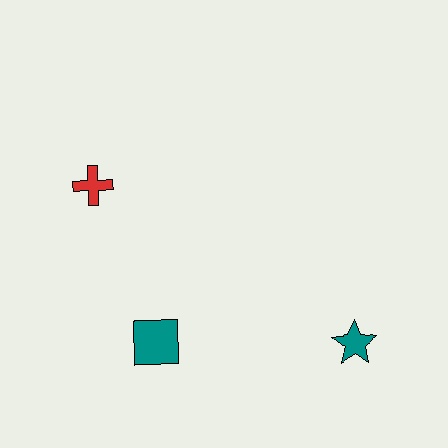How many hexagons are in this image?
There are no hexagons.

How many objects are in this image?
There are 3 objects.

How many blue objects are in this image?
There are no blue objects.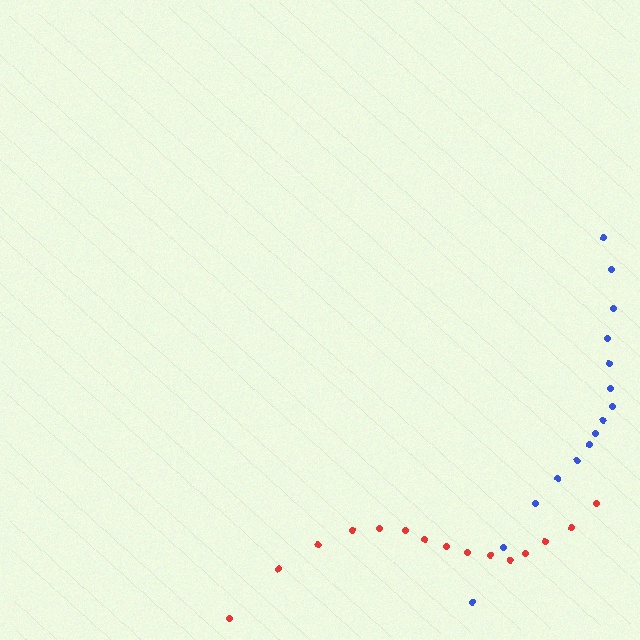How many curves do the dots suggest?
There are 2 distinct paths.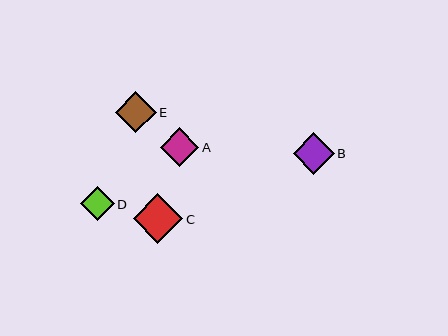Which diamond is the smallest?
Diamond D is the smallest with a size of approximately 34 pixels.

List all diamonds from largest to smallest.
From largest to smallest: C, B, E, A, D.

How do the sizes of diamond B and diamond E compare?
Diamond B and diamond E are approximately the same size.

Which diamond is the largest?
Diamond C is the largest with a size of approximately 50 pixels.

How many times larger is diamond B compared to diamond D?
Diamond B is approximately 1.2 times the size of diamond D.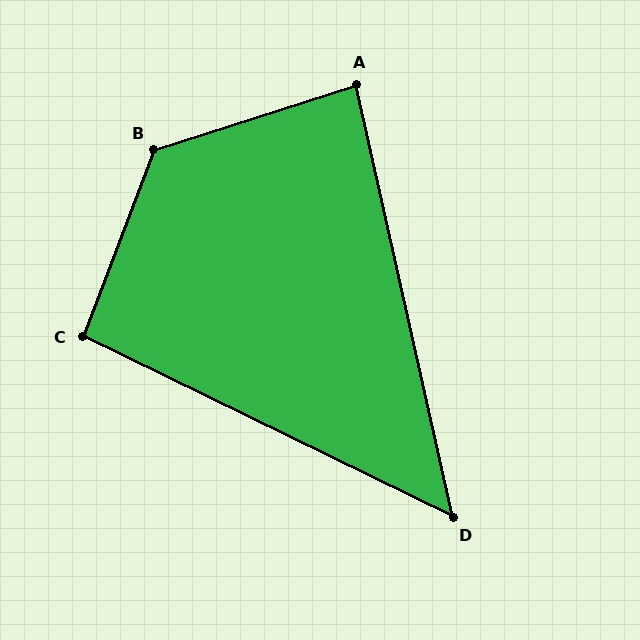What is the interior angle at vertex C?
Approximately 95 degrees (obtuse).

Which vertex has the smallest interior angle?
D, at approximately 51 degrees.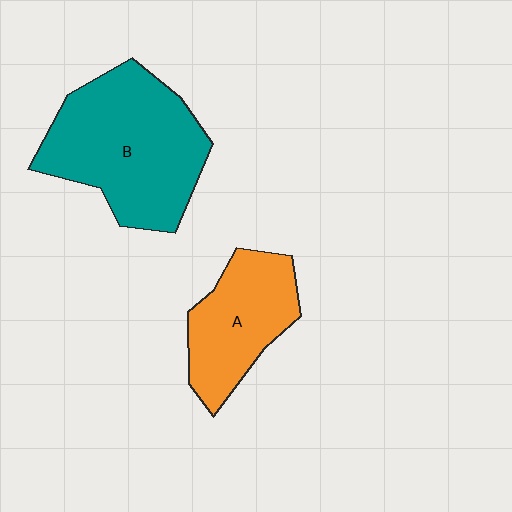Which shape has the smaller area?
Shape A (orange).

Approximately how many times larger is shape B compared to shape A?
Approximately 1.7 times.